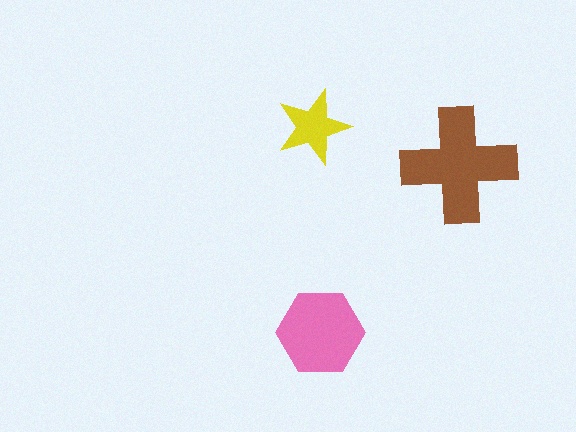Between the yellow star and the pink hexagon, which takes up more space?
The pink hexagon.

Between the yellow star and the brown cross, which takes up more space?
The brown cross.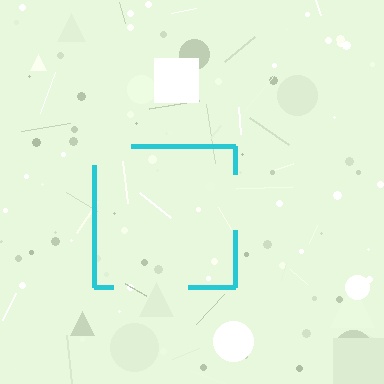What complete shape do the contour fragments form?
The contour fragments form a square.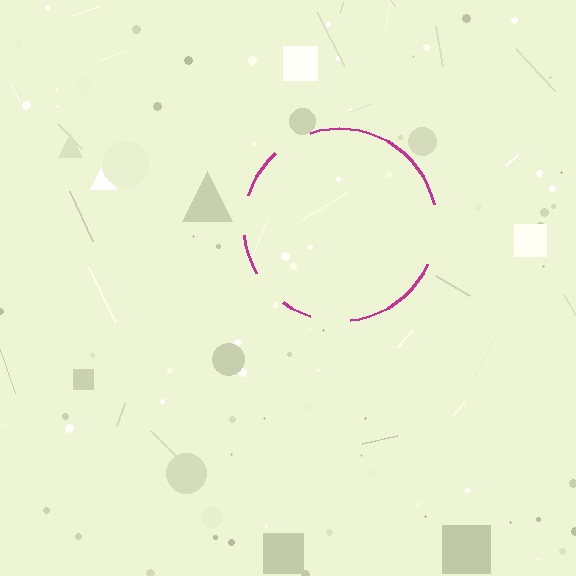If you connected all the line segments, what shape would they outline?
They would outline a circle.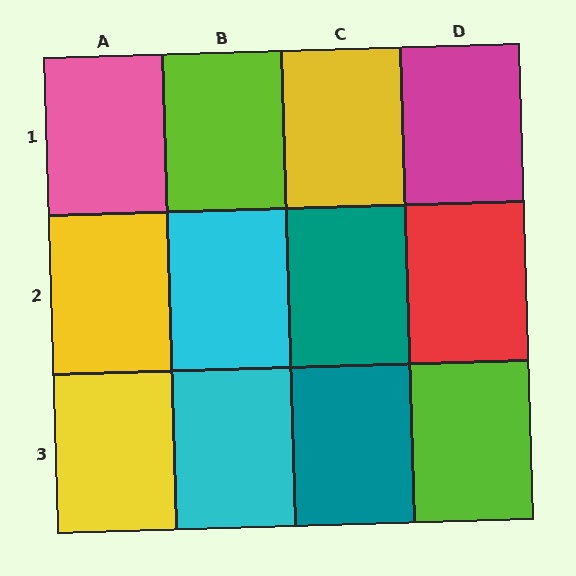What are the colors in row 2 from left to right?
Yellow, cyan, teal, red.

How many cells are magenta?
1 cell is magenta.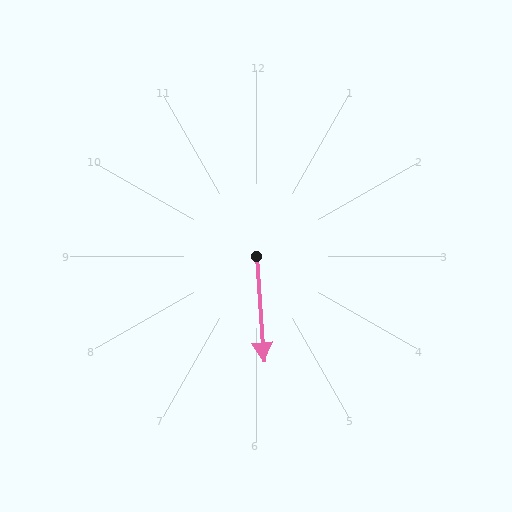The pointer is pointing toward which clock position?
Roughly 6 o'clock.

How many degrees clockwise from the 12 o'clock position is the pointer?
Approximately 176 degrees.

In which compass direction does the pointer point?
South.